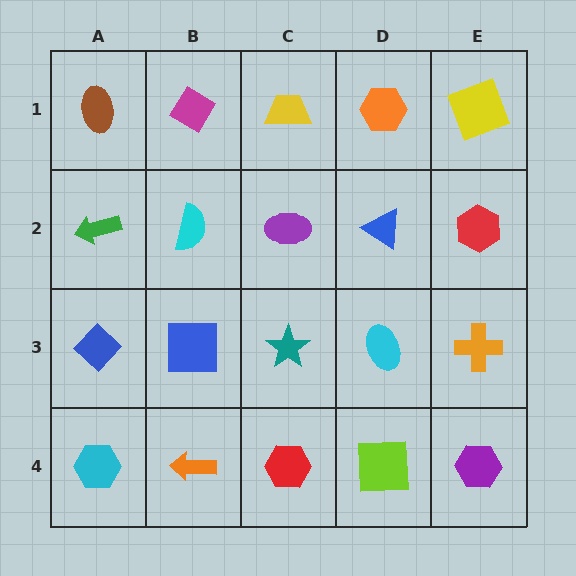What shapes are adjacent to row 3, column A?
A green arrow (row 2, column A), a cyan hexagon (row 4, column A), a blue square (row 3, column B).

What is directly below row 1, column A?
A green arrow.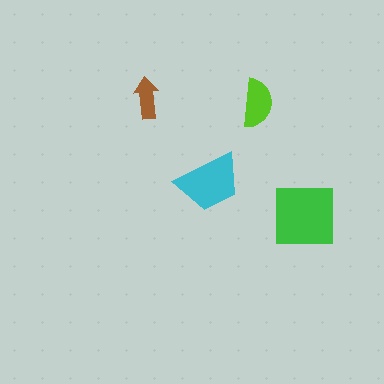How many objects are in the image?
There are 4 objects in the image.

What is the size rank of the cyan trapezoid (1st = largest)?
2nd.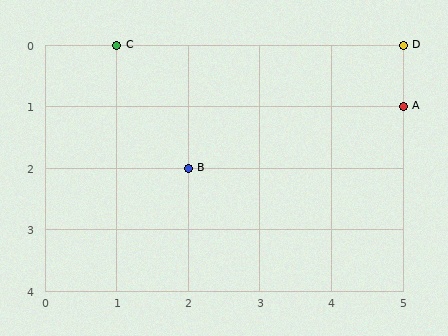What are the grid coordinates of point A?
Point A is at grid coordinates (5, 1).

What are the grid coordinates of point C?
Point C is at grid coordinates (1, 0).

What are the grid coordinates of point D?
Point D is at grid coordinates (5, 0).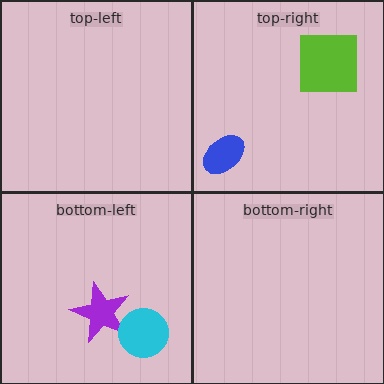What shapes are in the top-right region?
The lime square, the blue ellipse.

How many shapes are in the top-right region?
2.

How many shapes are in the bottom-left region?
2.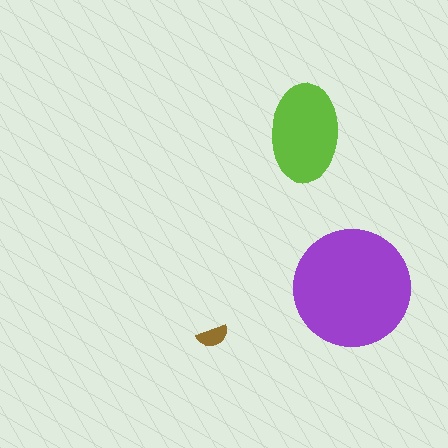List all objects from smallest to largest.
The brown semicircle, the lime ellipse, the purple circle.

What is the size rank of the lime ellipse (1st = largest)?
2nd.